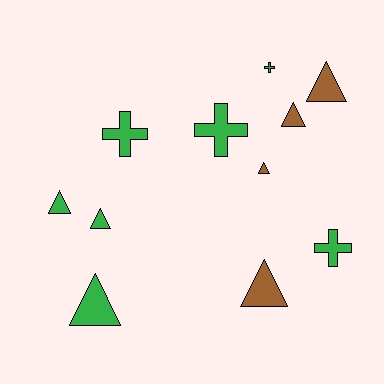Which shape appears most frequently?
Triangle, with 7 objects.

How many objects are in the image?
There are 11 objects.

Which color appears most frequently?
Green, with 7 objects.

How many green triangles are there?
There are 3 green triangles.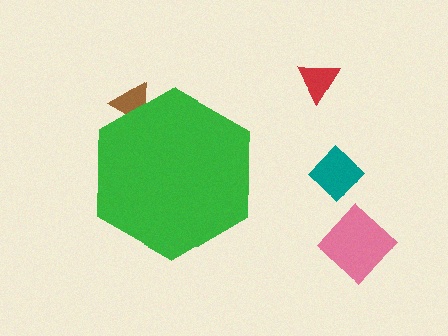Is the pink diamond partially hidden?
No, the pink diamond is fully visible.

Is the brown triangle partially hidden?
Yes, the brown triangle is partially hidden behind the green hexagon.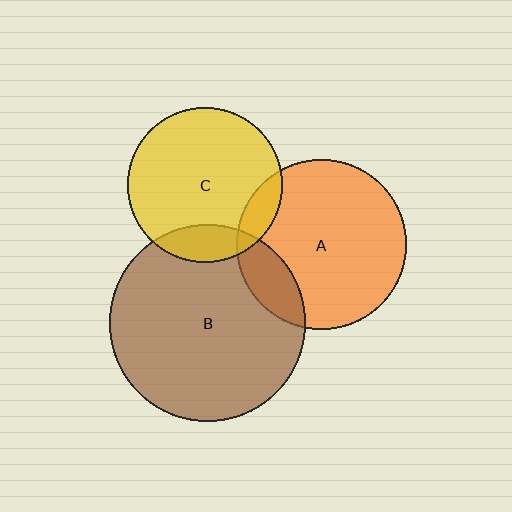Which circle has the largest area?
Circle B (brown).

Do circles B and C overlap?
Yes.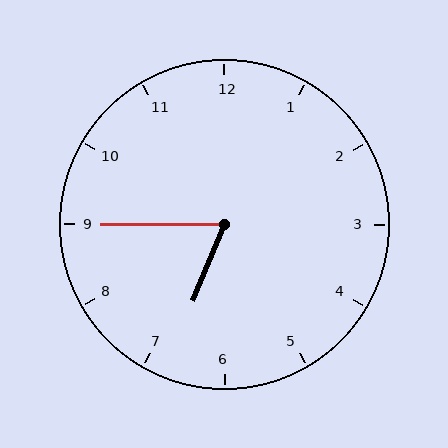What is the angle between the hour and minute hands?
Approximately 68 degrees.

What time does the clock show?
6:45.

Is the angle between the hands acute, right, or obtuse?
It is acute.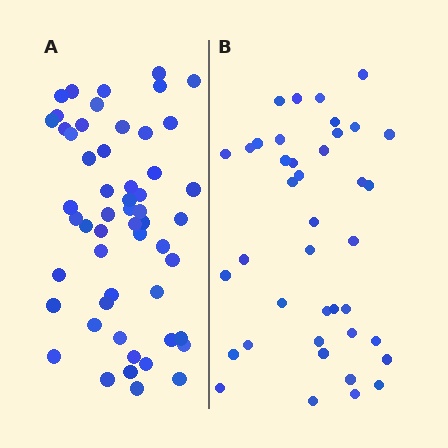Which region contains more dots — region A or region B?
Region A (the left region) has more dots.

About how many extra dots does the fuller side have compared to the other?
Region A has approximately 15 more dots than region B.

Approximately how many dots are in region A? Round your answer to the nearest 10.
About 50 dots. (The exact count is 54, which rounds to 50.)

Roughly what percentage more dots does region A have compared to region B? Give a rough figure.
About 35% more.